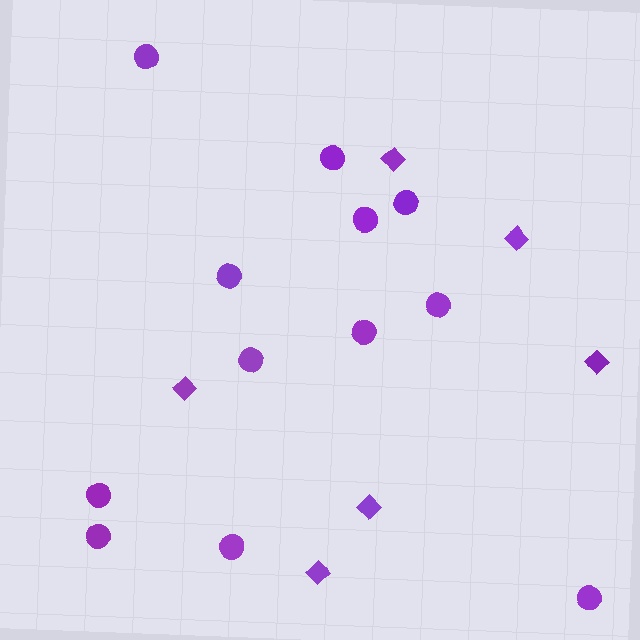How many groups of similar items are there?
There are 2 groups: one group of diamonds (6) and one group of circles (12).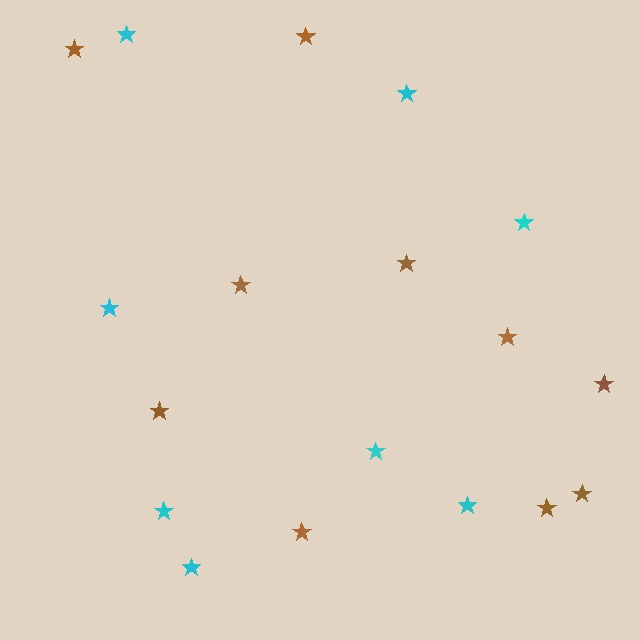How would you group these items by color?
There are 2 groups: one group of brown stars (10) and one group of cyan stars (8).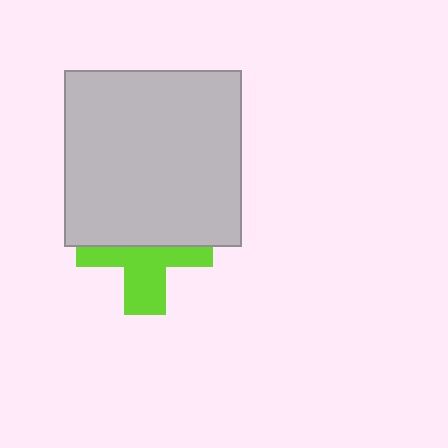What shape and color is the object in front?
The object in front is a light gray square.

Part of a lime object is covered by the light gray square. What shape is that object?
It is a cross.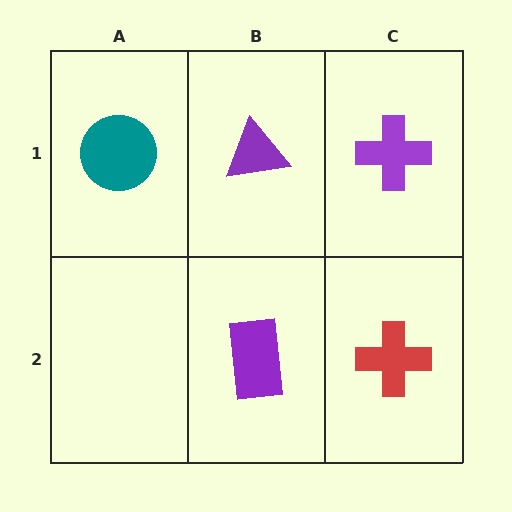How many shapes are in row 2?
2 shapes.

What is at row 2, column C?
A red cross.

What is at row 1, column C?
A purple cross.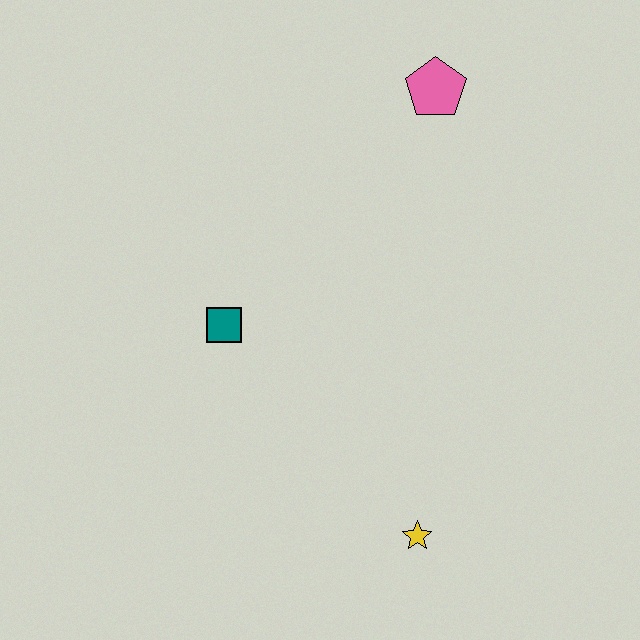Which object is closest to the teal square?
The yellow star is closest to the teal square.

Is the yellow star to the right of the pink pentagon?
No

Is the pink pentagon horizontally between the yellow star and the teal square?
No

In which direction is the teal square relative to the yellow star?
The teal square is above the yellow star.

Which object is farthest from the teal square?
The pink pentagon is farthest from the teal square.